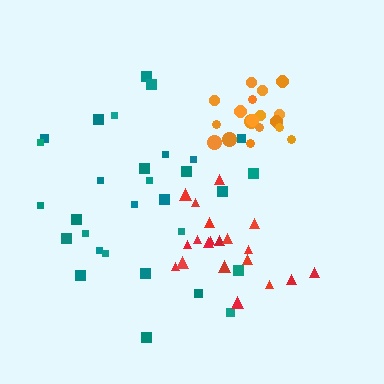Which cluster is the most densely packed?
Orange.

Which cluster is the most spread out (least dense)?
Teal.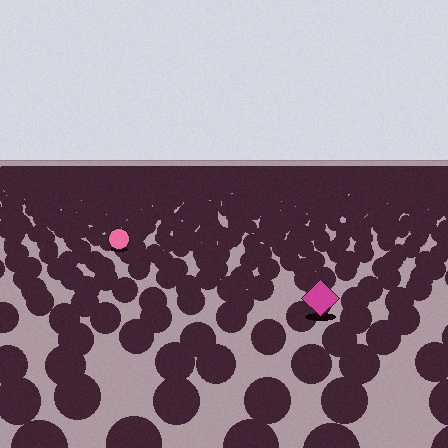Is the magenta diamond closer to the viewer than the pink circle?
Yes. The magenta diamond is closer — you can tell from the texture gradient: the ground texture is coarser near it.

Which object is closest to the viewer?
The magenta diamond is closest. The texture marks near it are larger and more spread out.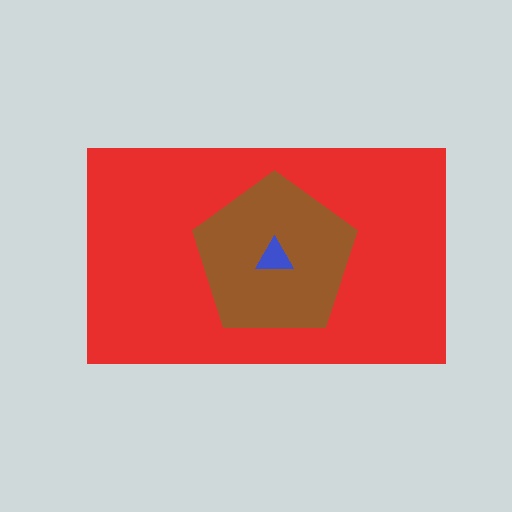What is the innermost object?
The blue triangle.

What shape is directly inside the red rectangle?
The brown pentagon.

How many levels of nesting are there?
3.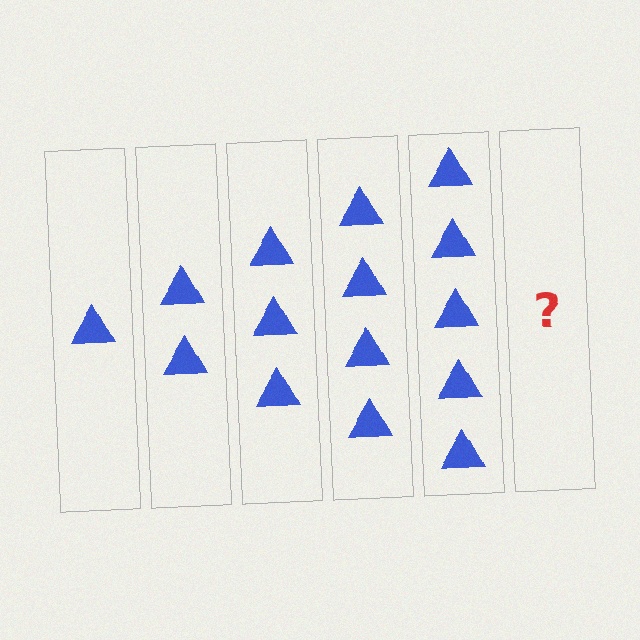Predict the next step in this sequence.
The next step is 6 triangles.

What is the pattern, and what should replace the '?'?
The pattern is that each step adds one more triangle. The '?' should be 6 triangles.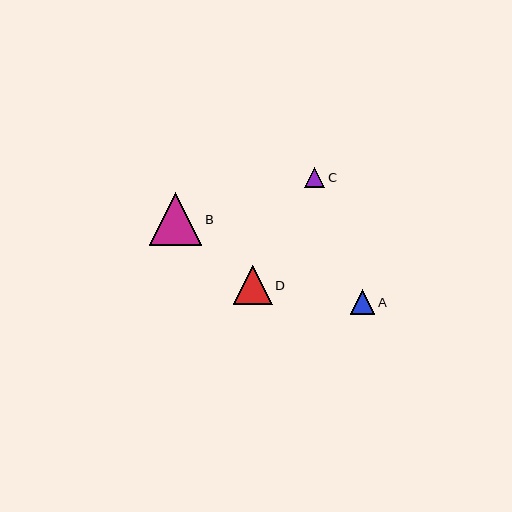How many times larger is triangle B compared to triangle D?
Triangle B is approximately 1.3 times the size of triangle D.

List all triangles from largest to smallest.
From largest to smallest: B, D, A, C.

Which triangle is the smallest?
Triangle C is the smallest with a size of approximately 20 pixels.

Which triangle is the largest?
Triangle B is the largest with a size of approximately 52 pixels.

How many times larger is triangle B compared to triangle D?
Triangle B is approximately 1.3 times the size of triangle D.